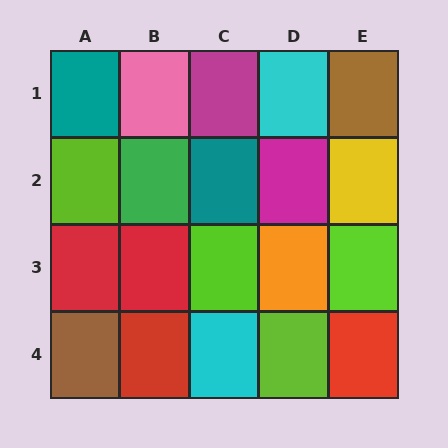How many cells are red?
4 cells are red.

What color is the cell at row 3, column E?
Lime.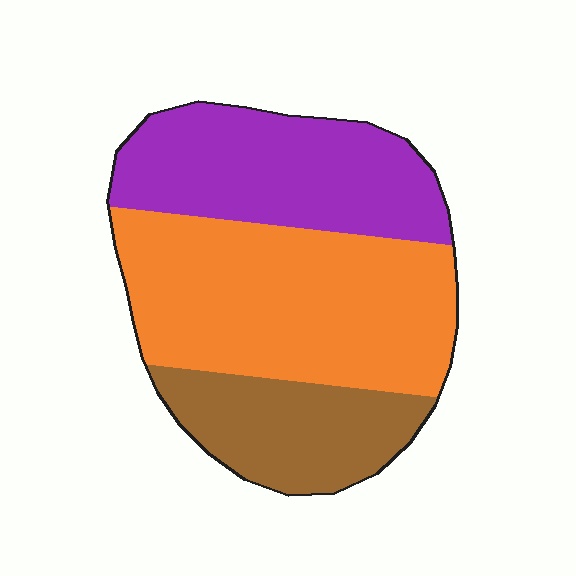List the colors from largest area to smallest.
From largest to smallest: orange, purple, brown.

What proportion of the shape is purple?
Purple covers roughly 30% of the shape.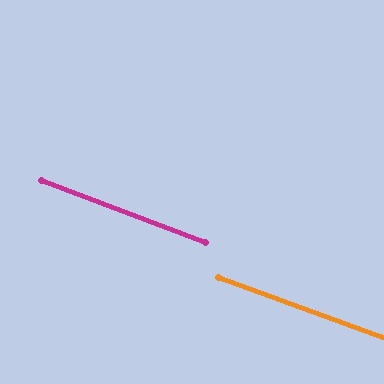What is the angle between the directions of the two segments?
Approximately 1 degree.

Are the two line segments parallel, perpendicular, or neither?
Parallel — their directions differ by only 0.7°.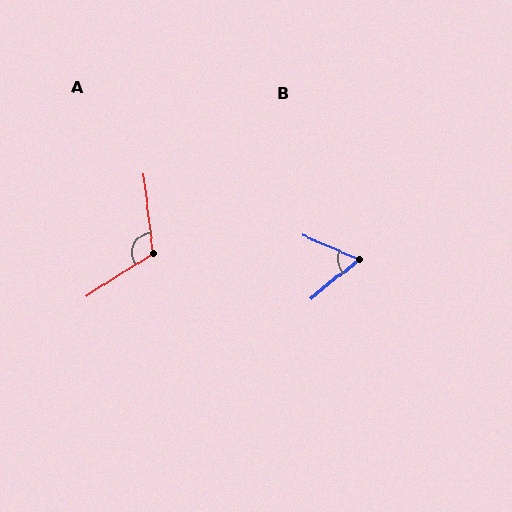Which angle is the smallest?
B, at approximately 61 degrees.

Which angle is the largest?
A, at approximately 116 degrees.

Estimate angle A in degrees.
Approximately 116 degrees.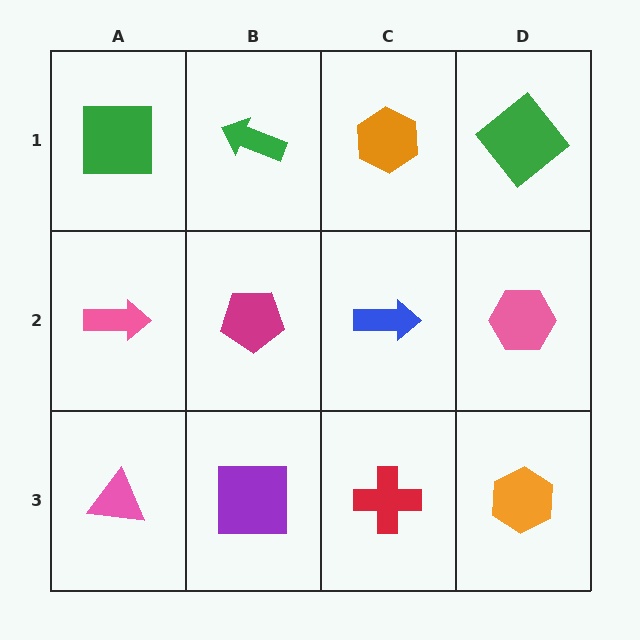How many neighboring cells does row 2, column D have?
3.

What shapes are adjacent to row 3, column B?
A magenta pentagon (row 2, column B), a pink triangle (row 3, column A), a red cross (row 3, column C).